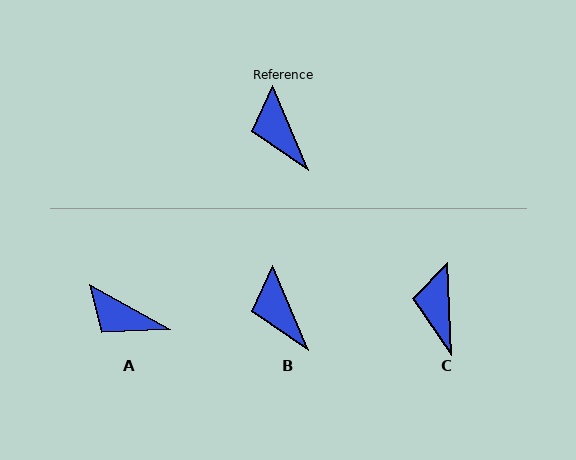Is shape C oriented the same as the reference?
No, it is off by about 20 degrees.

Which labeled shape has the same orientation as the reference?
B.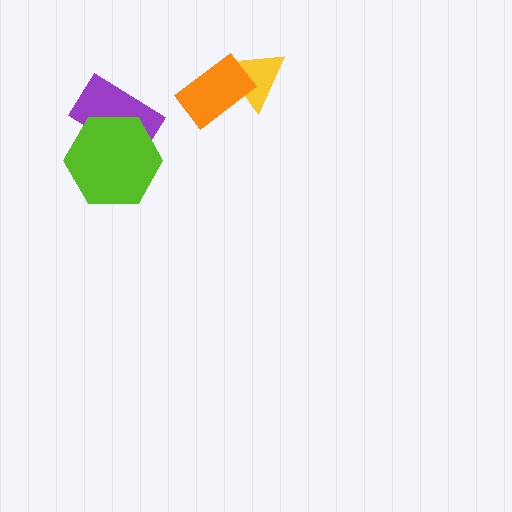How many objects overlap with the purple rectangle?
1 object overlaps with the purple rectangle.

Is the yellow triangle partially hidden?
Yes, it is partially covered by another shape.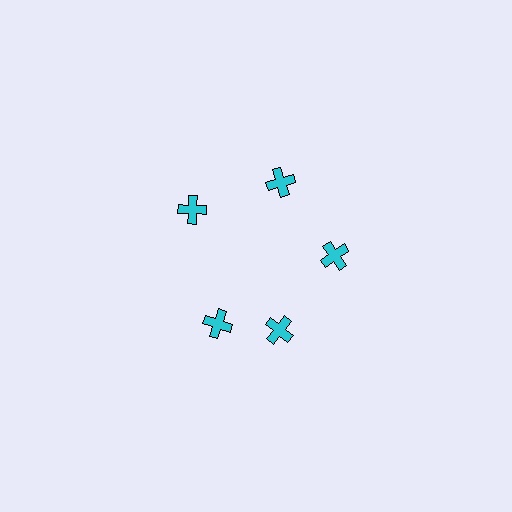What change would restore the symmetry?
The symmetry would be restored by rotating it back into even spacing with its neighbors so that all 5 crosses sit at equal angles and equal distance from the center.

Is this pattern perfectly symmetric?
No. The 5 cyan crosses are arranged in a ring, but one element near the 8 o'clock position is rotated out of alignment along the ring, breaking the 5-fold rotational symmetry.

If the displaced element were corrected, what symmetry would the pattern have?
It would have 5-fold rotational symmetry — the pattern would map onto itself every 72 degrees.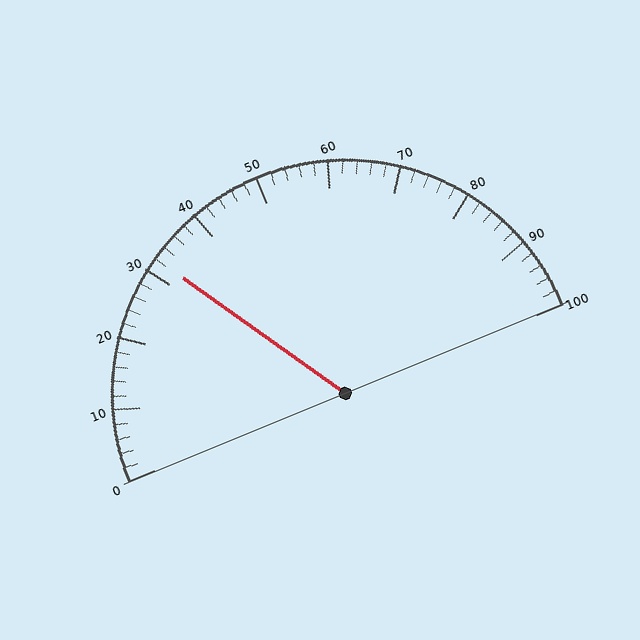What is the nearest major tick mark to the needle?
The nearest major tick mark is 30.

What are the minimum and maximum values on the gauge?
The gauge ranges from 0 to 100.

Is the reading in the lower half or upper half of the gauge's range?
The reading is in the lower half of the range (0 to 100).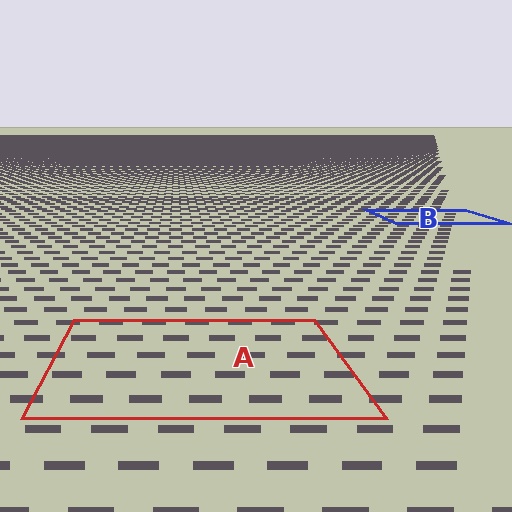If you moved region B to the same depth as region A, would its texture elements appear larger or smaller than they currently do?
They would appear larger. At a closer depth, the same texture elements are projected at a bigger on-screen size.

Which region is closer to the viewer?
Region A is closer. The texture elements there are larger and more spread out.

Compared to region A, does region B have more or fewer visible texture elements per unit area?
Region B has more texture elements per unit area — they are packed more densely because it is farther away.